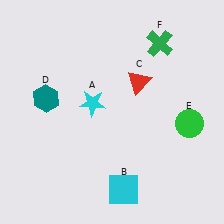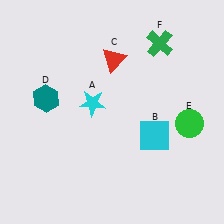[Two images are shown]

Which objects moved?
The objects that moved are: the cyan square (B), the red triangle (C).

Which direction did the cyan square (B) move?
The cyan square (B) moved up.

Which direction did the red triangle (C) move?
The red triangle (C) moved left.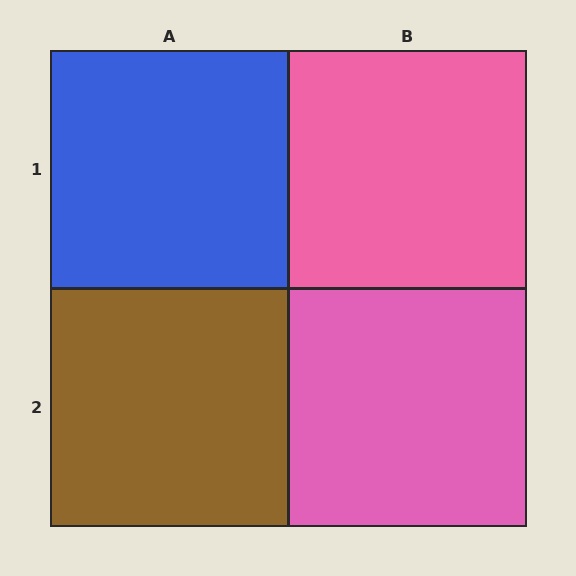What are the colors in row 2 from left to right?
Brown, pink.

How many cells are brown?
1 cell is brown.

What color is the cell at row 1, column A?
Blue.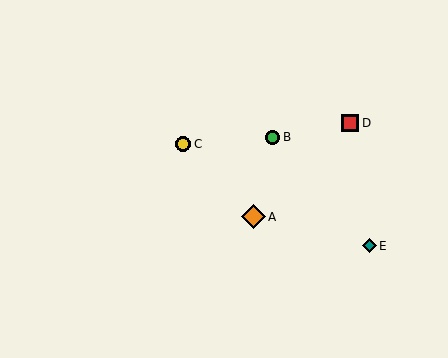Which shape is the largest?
The orange diamond (labeled A) is the largest.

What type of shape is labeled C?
Shape C is a yellow circle.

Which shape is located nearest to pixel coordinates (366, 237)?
The teal diamond (labeled E) at (369, 245) is nearest to that location.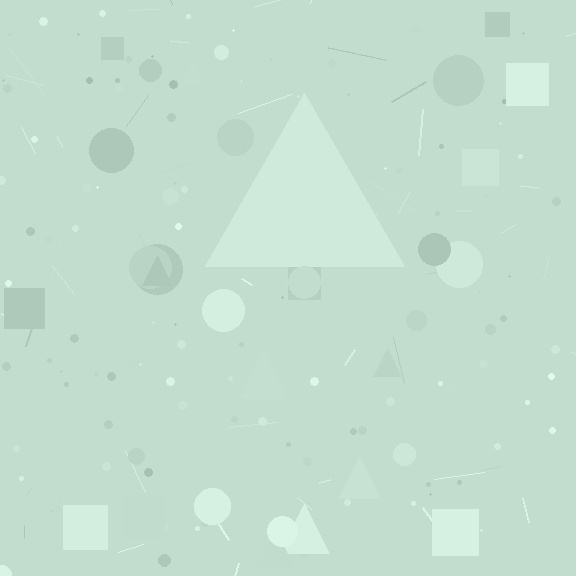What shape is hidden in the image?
A triangle is hidden in the image.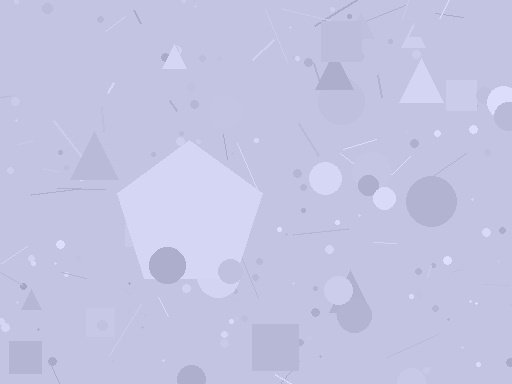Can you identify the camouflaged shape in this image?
The camouflaged shape is a pentagon.